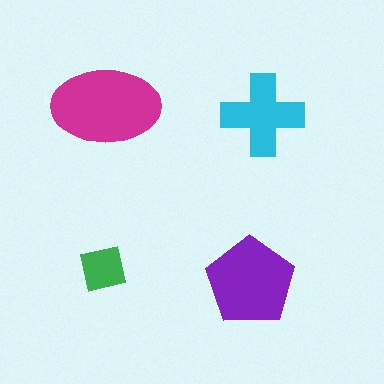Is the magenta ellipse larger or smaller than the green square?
Larger.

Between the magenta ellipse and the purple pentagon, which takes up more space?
The magenta ellipse.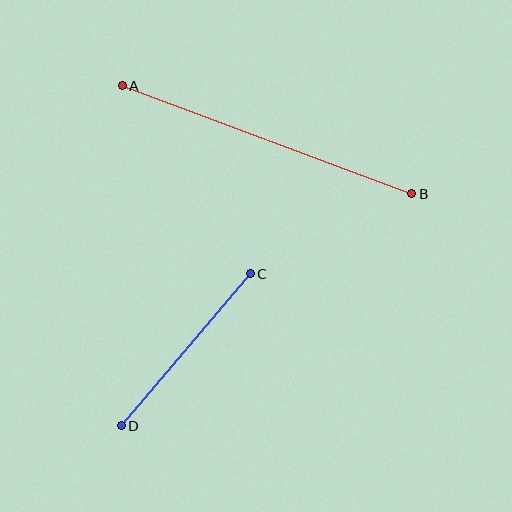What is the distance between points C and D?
The distance is approximately 199 pixels.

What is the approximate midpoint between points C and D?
The midpoint is at approximately (186, 350) pixels.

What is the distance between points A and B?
The distance is approximately 309 pixels.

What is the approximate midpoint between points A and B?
The midpoint is at approximately (267, 140) pixels.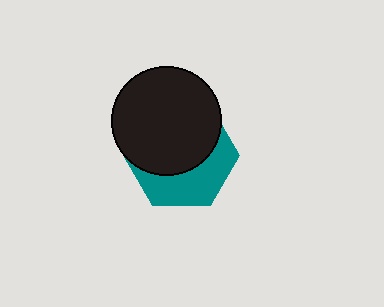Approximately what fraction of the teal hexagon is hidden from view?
Roughly 59% of the teal hexagon is hidden behind the black circle.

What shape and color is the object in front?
The object in front is a black circle.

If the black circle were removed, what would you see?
You would see the complete teal hexagon.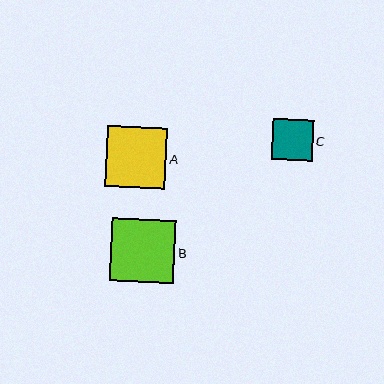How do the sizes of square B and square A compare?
Square B and square A are approximately the same size.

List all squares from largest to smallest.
From largest to smallest: B, A, C.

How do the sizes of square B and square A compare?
Square B and square A are approximately the same size.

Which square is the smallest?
Square C is the smallest with a size of approximately 41 pixels.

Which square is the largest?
Square B is the largest with a size of approximately 64 pixels.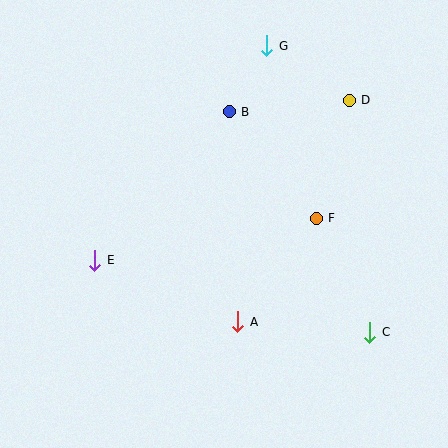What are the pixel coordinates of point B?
Point B is at (229, 112).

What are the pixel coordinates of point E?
Point E is at (95, 260).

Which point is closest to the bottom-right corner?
Point C is closest to the bottom-right corner.